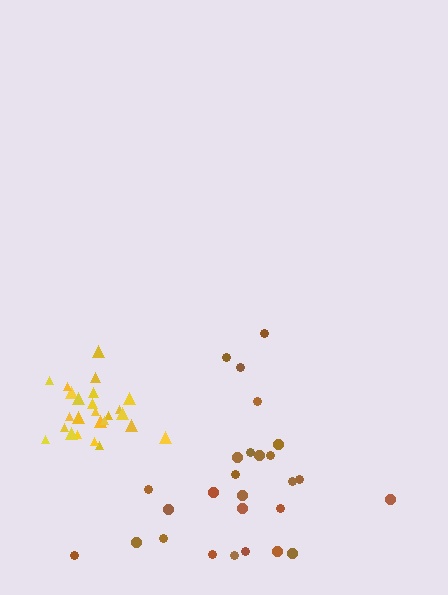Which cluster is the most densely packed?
Yellow.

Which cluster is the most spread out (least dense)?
Brown.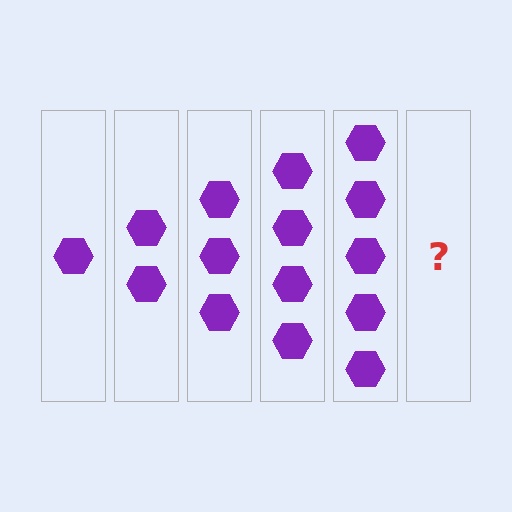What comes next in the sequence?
The next element should be 6 hexagons.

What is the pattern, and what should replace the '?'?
The pattern is that each step adds one more hexagon. The '?' should be 6 hexagons.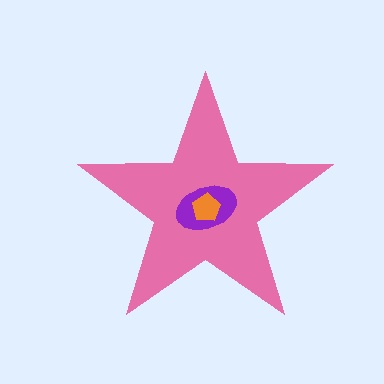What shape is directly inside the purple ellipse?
The orange pentagon.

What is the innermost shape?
The orange pentagon.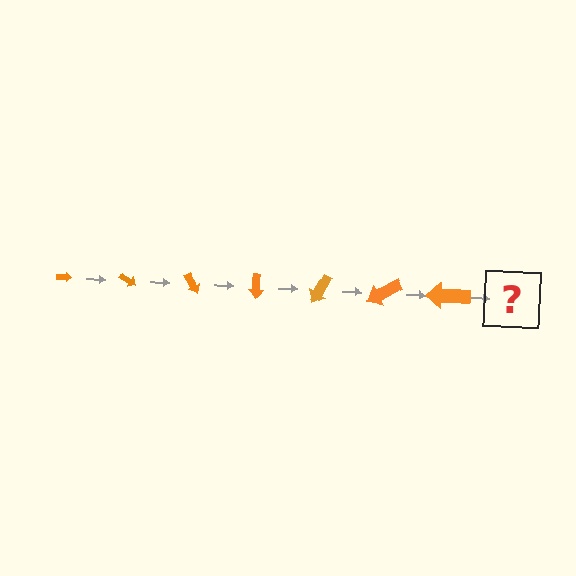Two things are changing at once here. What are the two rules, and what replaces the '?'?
The two rules are that the arrow grows larger each step and it rotates 30 degrees each step. The '?' should be an arrow, larger than the previous one and rotated 210 degrees from the start.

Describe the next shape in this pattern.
It should be an arrow, larger than the previous one and rotated 210 degrees from the start.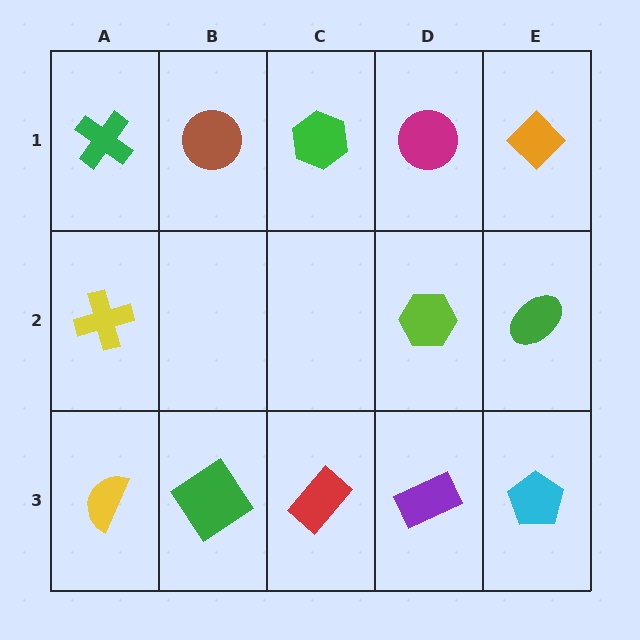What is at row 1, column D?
A magenta circle.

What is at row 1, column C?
A green hexagon.